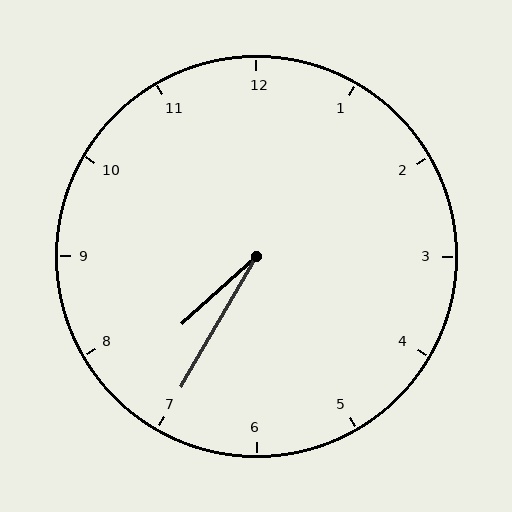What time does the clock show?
7:35.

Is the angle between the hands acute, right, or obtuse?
It is acute.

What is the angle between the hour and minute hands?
Approximately 18 degrees.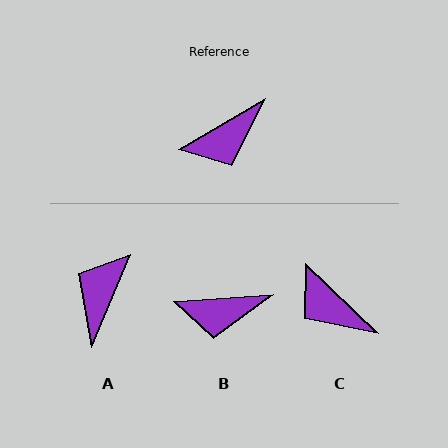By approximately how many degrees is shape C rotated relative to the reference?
Approximately 74 degrees clockwise.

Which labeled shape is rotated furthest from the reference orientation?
A, about 143 degrees away.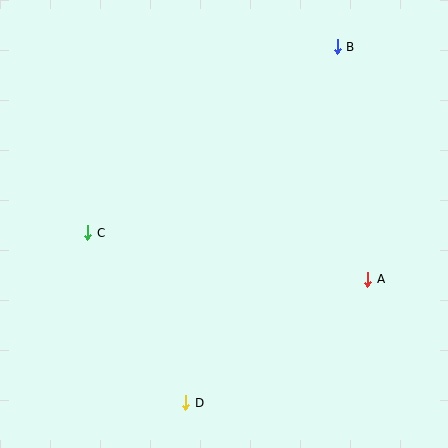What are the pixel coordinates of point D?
Point D is at (186, 403).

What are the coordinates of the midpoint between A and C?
The midpoint between A and C is at (228, 256).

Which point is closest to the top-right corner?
Point B is closest to the top-right corner.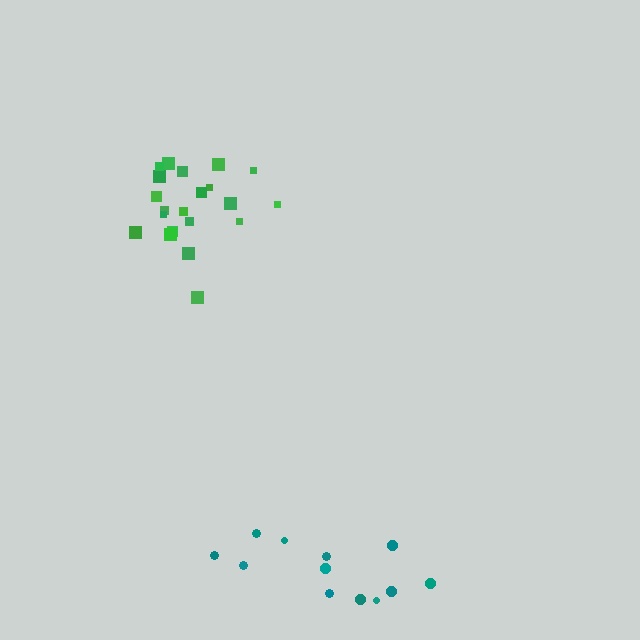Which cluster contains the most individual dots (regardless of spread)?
Green (21).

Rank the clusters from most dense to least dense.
green, teal.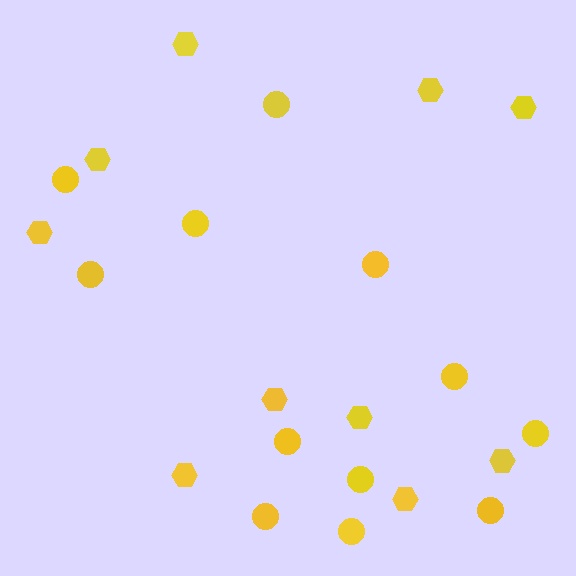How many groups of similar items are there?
There are 2 groups: one group of circles (12) and one group of hexagons (10).